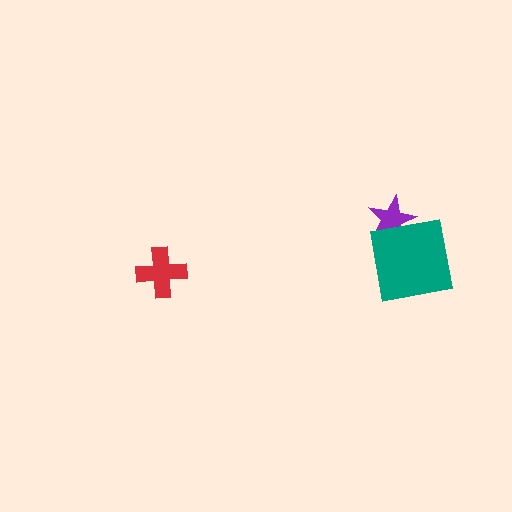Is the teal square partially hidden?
No, no other shape covers it.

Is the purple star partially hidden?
Yes, it is partially covered by another shape.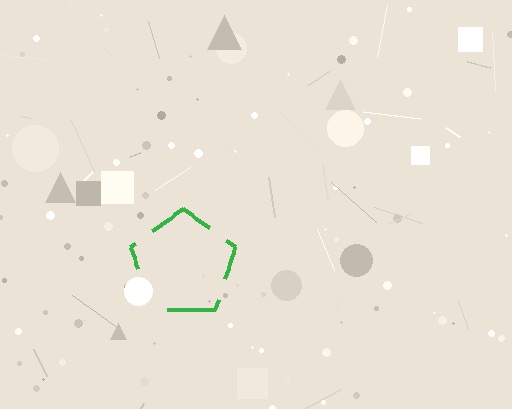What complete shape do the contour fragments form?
The contour fragments form a pentagon.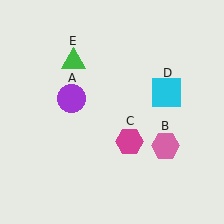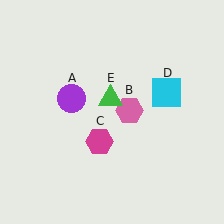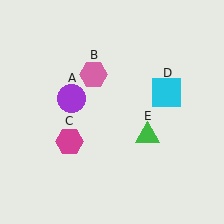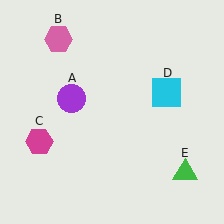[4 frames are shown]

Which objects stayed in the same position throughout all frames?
Purple circle (object A) and cyan square (object D) remained stationary.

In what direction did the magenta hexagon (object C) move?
The magenta hexagon (object C) moved left.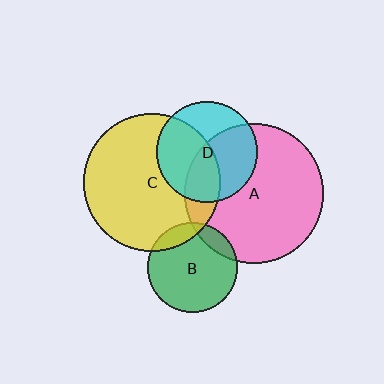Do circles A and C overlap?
Yes.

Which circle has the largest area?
Circle A (pink).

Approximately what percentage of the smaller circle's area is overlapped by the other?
Approximately 15%.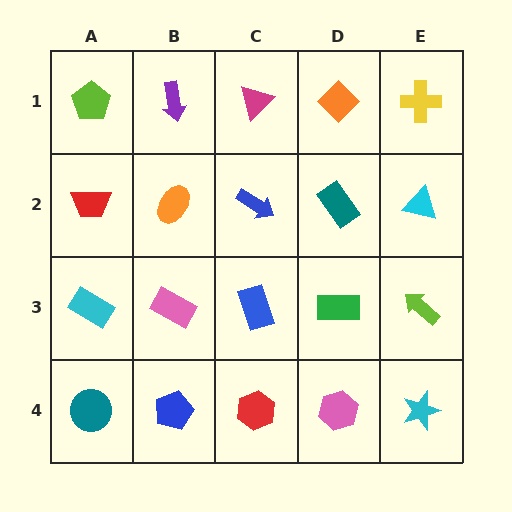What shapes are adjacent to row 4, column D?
A green rectangle (row 3, column D), a red hexagon (row 4, column C), a cyan star (row 4, column E).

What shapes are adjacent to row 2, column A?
A lime pentagon (row 1, column A), a cyan rectangle (row 3, column A), an orange ellipse (row 2, column B).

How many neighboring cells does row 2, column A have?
3.